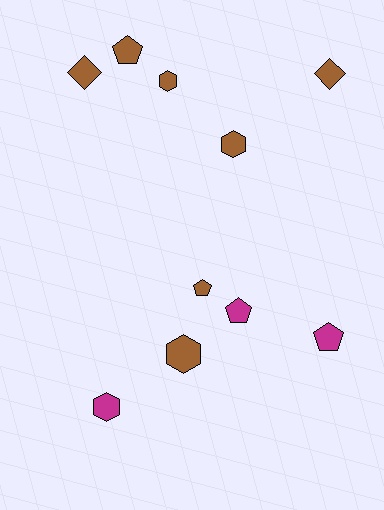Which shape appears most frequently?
Hexagon, with 4 objects.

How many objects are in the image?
There are 10 objects.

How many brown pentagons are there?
There are 2 brown pentagons.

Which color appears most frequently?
Brown, with 7 objects.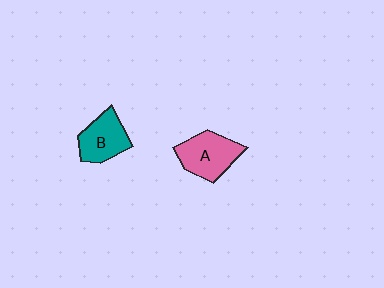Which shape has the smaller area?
Shape B (teal).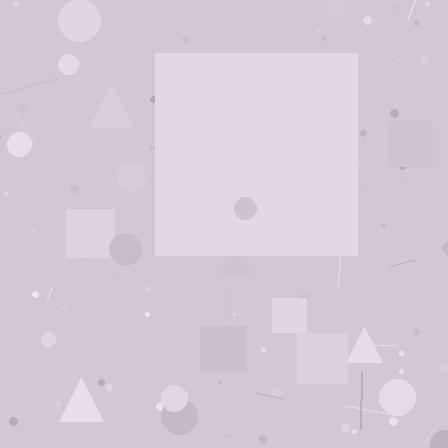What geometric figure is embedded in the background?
A square is embedded in the background.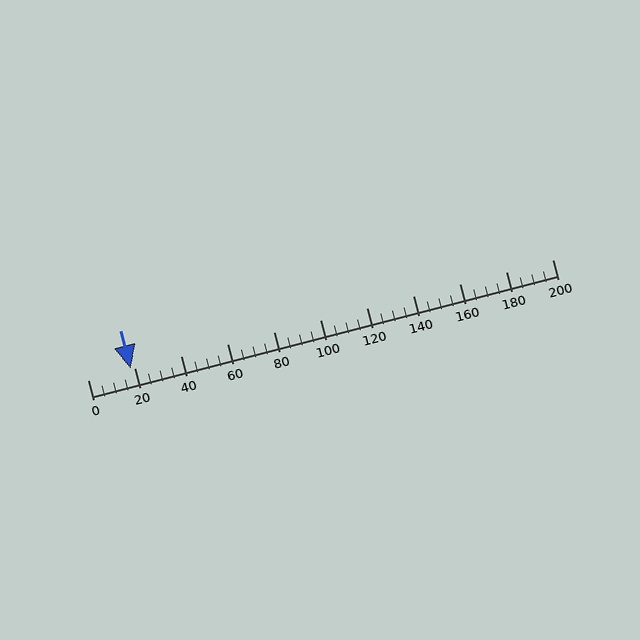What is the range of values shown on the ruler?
The ruler shows values from 0 to 200.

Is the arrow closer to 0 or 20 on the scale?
The arrow is closer to 20.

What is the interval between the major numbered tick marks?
The major tick marks are spaced 20 units apart.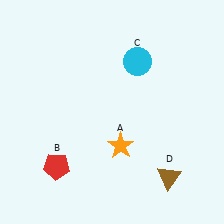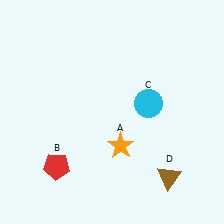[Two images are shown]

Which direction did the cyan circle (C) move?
The cyan circle (C) moved down.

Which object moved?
The cyan circle (C) moved down.